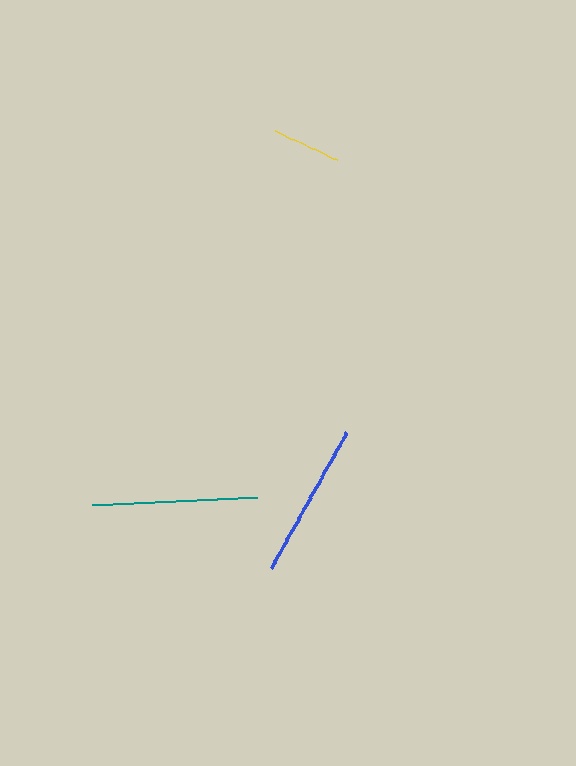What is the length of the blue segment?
The blue segment is approximately 156 pixels long.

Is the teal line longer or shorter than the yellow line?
The teal line is longer than the yellow line.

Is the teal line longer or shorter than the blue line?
The teal line is longer than the blue line.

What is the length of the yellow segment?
The yellow segment is approximately 69 pixels long.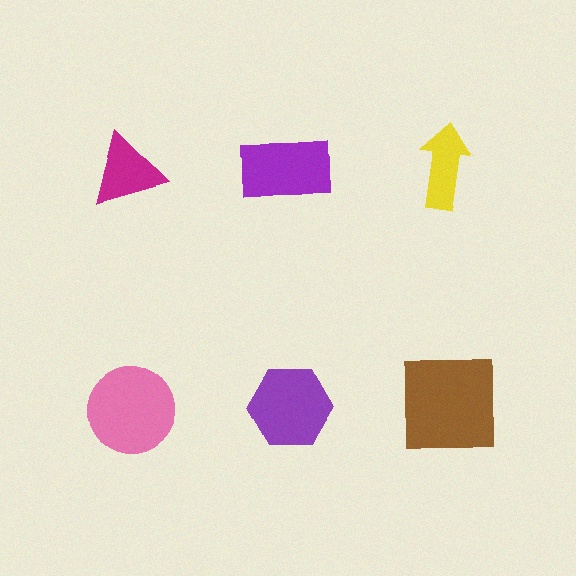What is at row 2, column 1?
A pink circle.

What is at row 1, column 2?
A purple rectangle.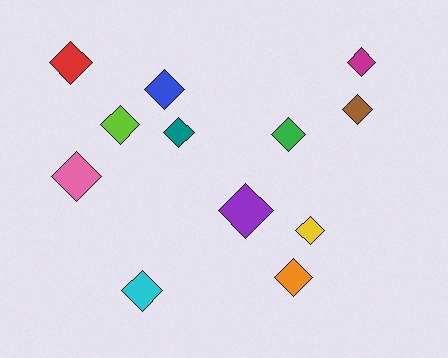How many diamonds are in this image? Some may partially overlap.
There are 12 diamonds.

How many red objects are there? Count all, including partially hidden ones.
There is 1 red object.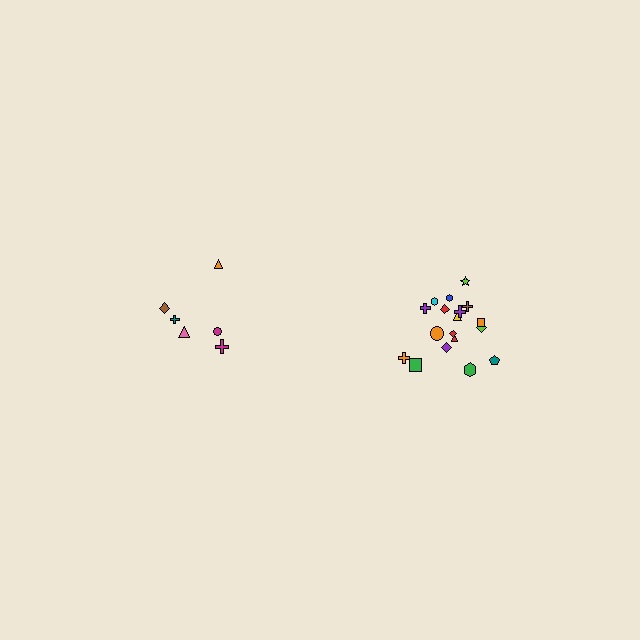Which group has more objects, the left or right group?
The right group.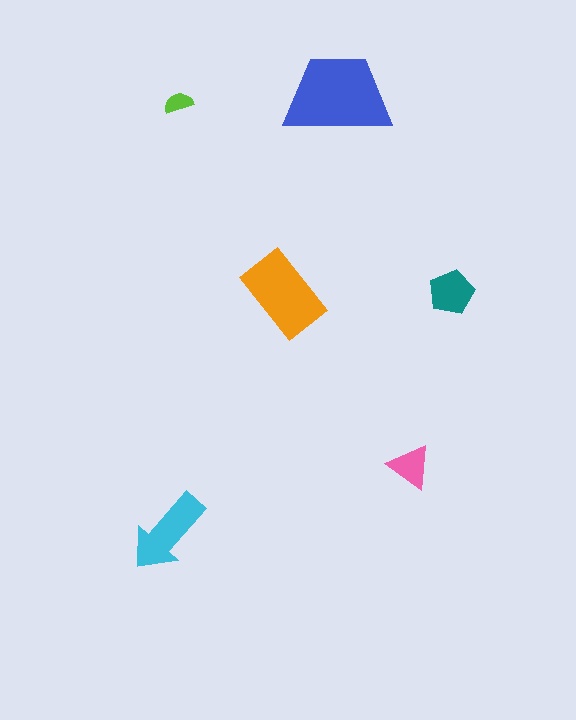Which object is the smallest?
The lime semicircle.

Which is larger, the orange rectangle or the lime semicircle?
The orange rectangle.